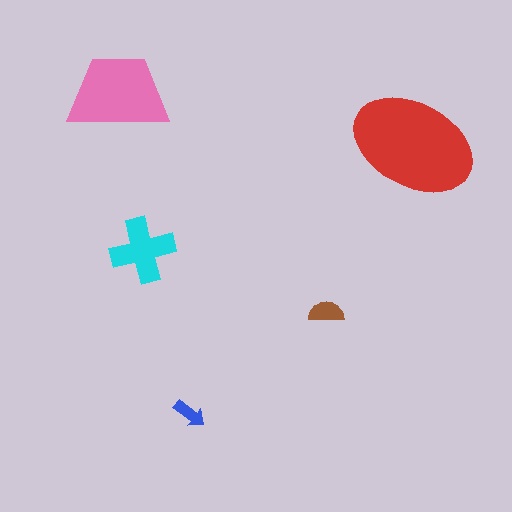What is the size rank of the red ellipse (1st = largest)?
1st.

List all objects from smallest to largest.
The blue arrow, the brown semicircle, the cyan cross, the pink trapezoid, the red ellipse.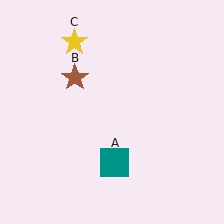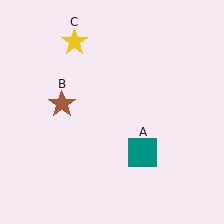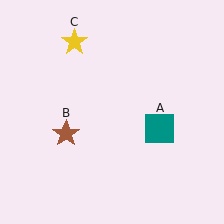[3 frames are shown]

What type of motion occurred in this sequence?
The teal square (object A), brown star (object B) rotated counterclockwise around the center of the scene.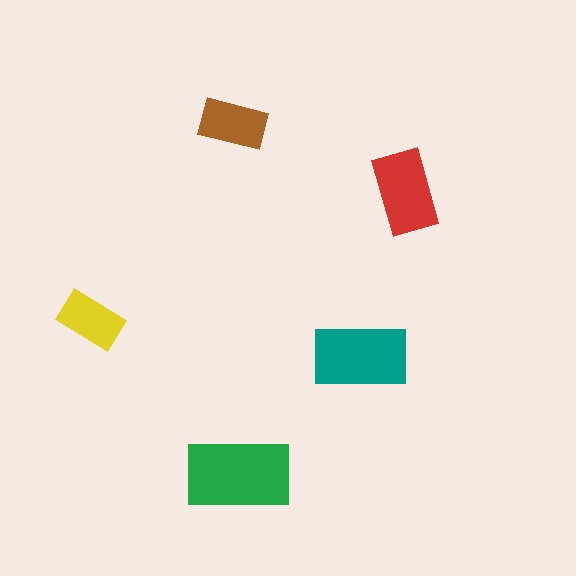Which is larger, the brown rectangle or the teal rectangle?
The teal one.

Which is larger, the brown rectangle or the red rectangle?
The red one.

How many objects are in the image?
There are 5 objects in the image.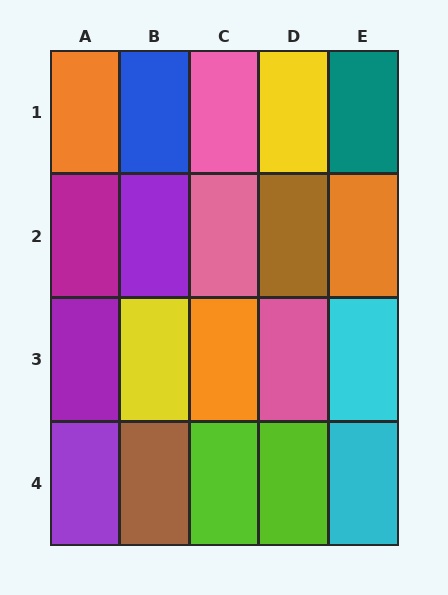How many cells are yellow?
2 cells are yellow.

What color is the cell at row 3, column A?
Purple.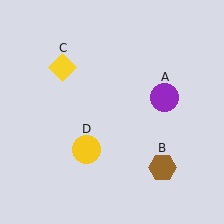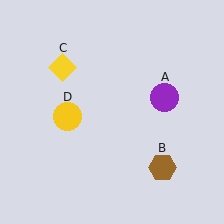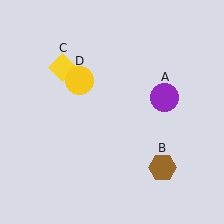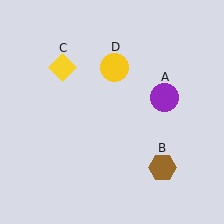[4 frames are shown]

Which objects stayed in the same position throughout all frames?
Purple circle (object A) and brown hexagon (object B) and yellow diamond (object C) remained stationary.